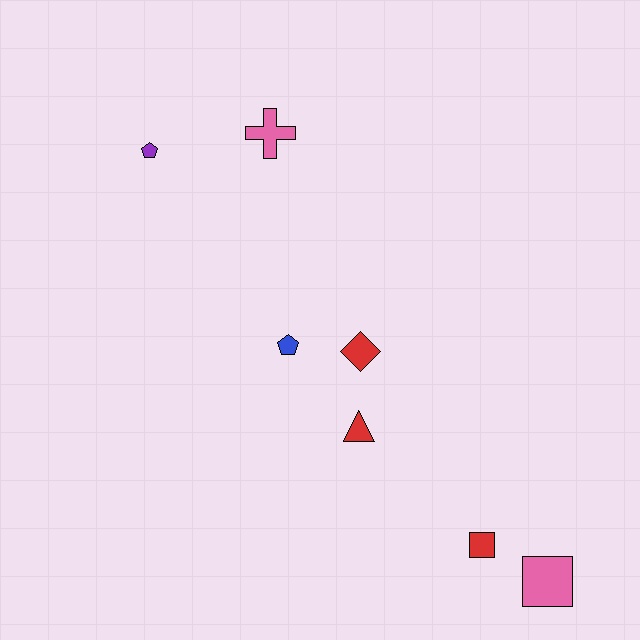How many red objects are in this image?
There are 3 red objects.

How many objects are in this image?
There are 7 objects.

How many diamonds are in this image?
There is 1 diamond.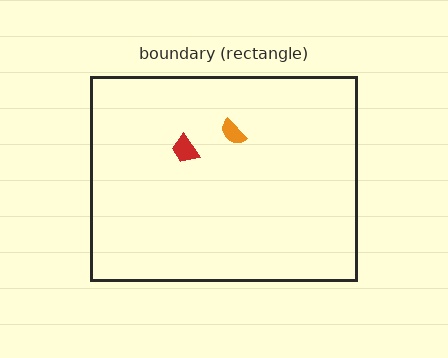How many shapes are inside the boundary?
2 inside, 0 outside.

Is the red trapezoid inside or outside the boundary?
Inside.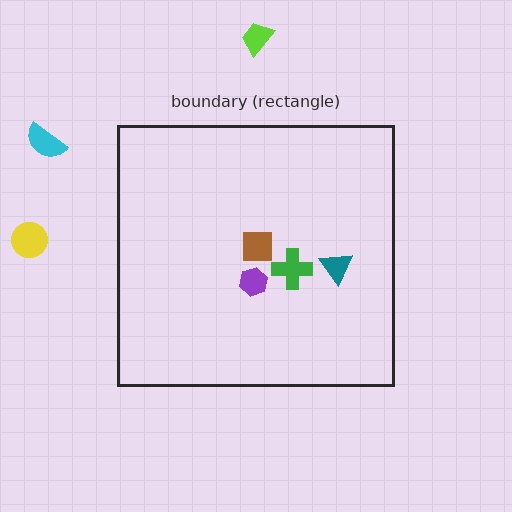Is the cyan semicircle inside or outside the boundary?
Outside.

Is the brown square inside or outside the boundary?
Inside.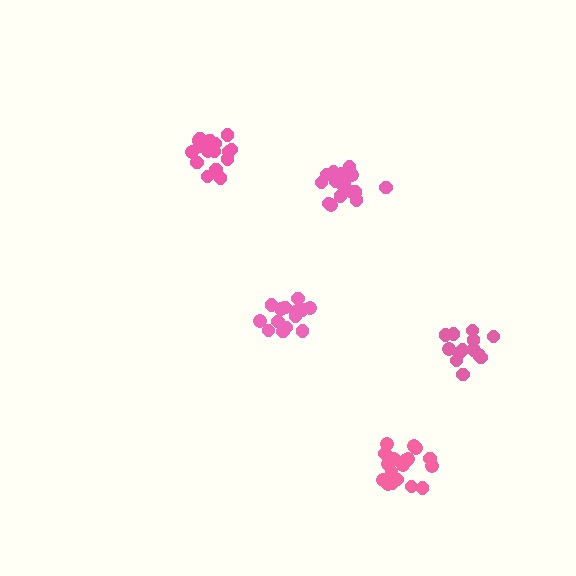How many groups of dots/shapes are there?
There are 5 groups.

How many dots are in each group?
Group 1: 19 dots, Group 2: 14 dots, Group 3: 17 dots, Group 4: 16 dots, Group 5: 16 dots (82 total).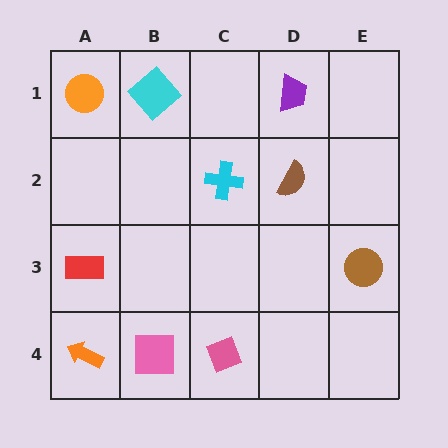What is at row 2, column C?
A cyan cross.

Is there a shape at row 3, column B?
No, that cell is empty.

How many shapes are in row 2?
2 shapes.